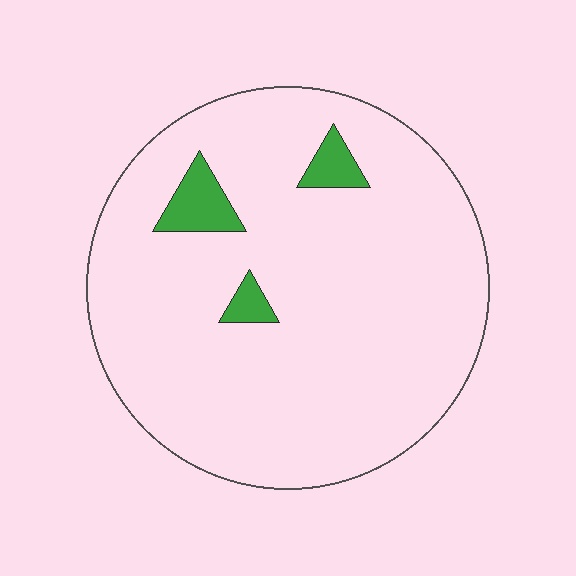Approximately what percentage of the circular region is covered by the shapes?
Approximately 5%.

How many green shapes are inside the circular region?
3.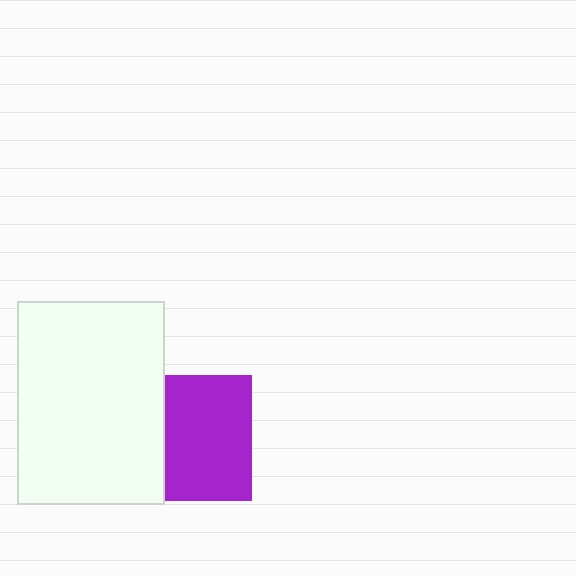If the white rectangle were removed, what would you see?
You would see the complete purple square.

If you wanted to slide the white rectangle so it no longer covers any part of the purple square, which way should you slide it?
Slide it left — that is the most direct way to separate the two shapes.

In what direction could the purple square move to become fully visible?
The purple square could move right. That would shift it out from behind the white rectangle entirely.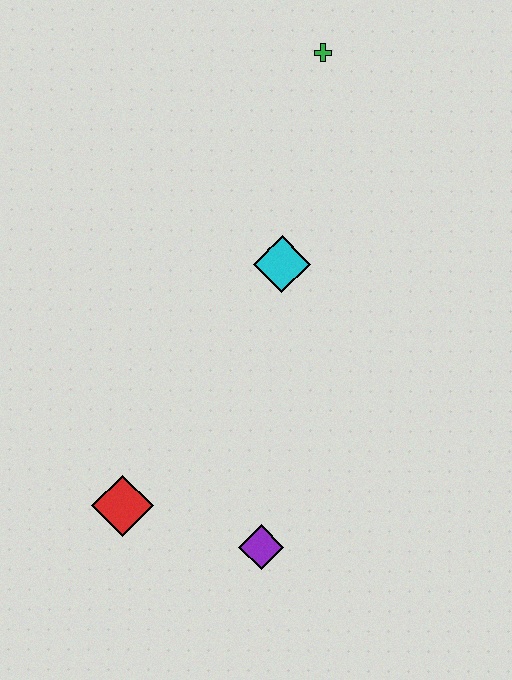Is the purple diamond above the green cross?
No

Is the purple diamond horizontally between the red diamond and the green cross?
Yes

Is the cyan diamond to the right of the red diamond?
Yes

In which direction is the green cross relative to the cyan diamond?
The green cross is above the cyan diamond.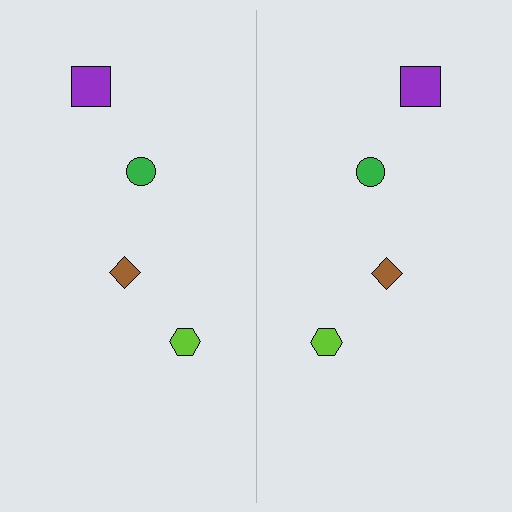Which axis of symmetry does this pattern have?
The pattern has a vertical axis of symmetry running through the center of the image.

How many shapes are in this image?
There are 8 shapes in this image.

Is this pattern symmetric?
Yes, this pattern has bilateral (reflection) symmetry.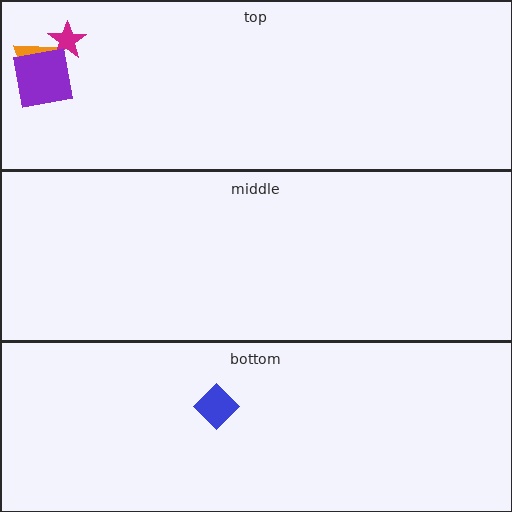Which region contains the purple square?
The top region.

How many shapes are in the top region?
3.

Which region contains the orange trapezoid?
The top region.